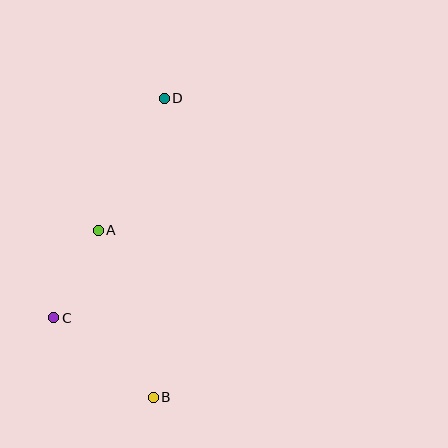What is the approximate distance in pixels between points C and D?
The distance between C and D is approximately 246 pixels.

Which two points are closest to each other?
Points A and C are closest to each other.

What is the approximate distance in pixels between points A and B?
The distance between A and B is approximately 176 pixels.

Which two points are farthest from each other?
Points B and D are farthest from each other.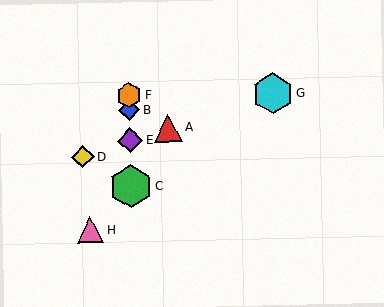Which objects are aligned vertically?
Objects B, C, E, F are aligned vertically.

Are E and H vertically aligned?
No, E is at x≈130 and H is at x≈91.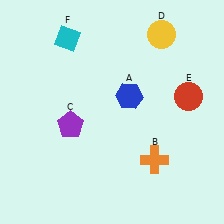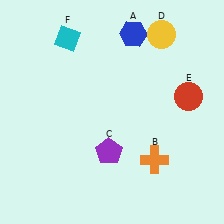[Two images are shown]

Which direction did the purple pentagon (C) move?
The purple pentagon (C) moved right.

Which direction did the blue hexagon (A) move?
The blue hexagon (A) moved up.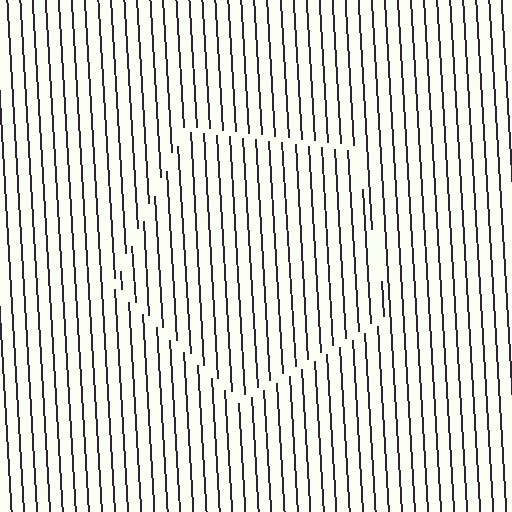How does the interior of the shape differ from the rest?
The interior of the shape contains the same grating, shifted by half a period — the contour is defined by the phase discontinuity where line-ends from the inner and outer gratings abut.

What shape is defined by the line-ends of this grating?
An illusory pentagon. The interior of the shape contains the same grating, shifted by half a period — the contour is defined by the phase discontinuity where line-ends from the inner and outer gratings abut.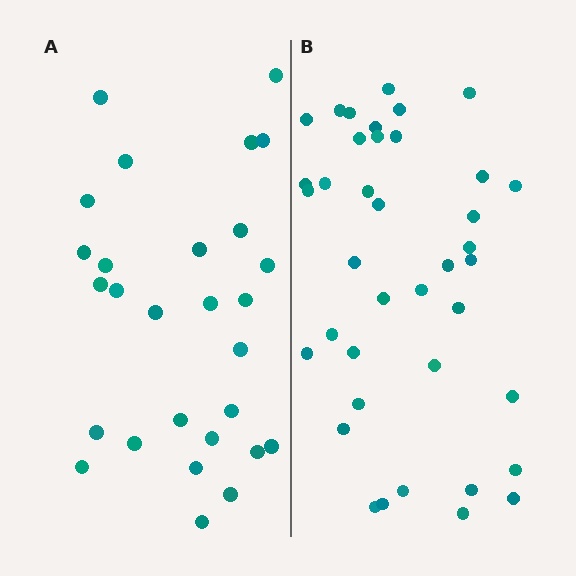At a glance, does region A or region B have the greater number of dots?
Region B (the right region) has more dots.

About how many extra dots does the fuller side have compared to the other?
Region B has roughly 12 or so more dots than region A.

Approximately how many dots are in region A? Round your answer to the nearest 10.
About 30 dots. (The exact count is 28, which rounds to 30.)